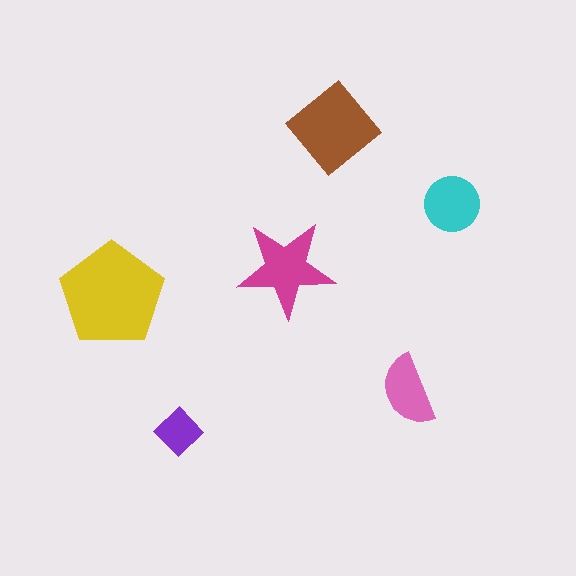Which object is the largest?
The yellow pentagon.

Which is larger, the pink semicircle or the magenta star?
The magenta star.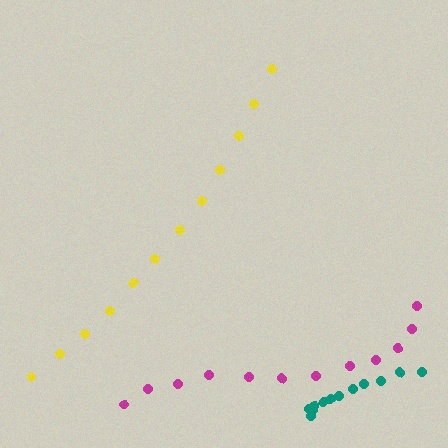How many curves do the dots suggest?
There are 3 distinct paths.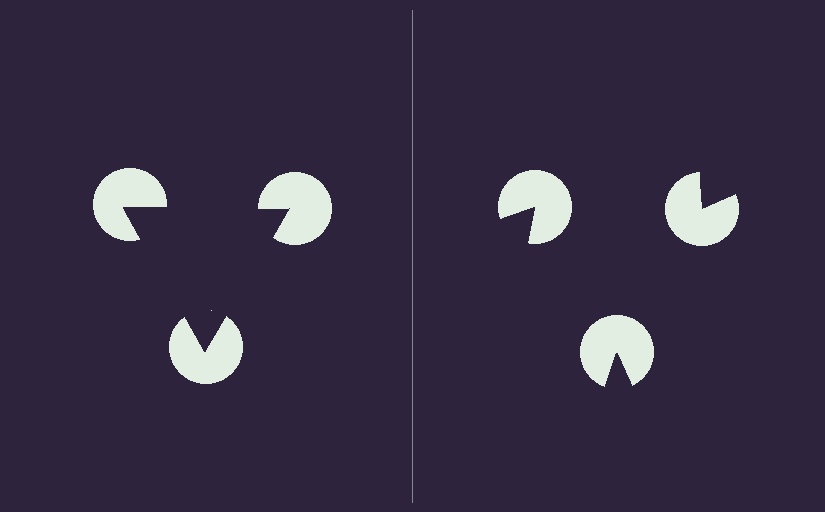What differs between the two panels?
The pac-man discs are positioned identically on both sides; only the wedge orientations differ. On the left they align to a triangle; on the right they are misaligned.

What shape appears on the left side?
An illusory triangle.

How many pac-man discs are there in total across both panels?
6 — 3 on each side.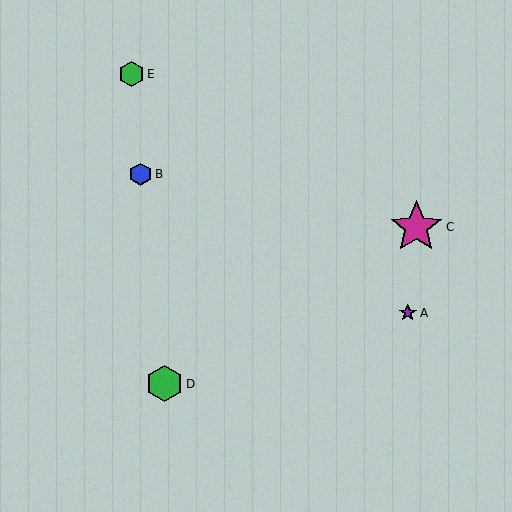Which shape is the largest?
The magenta star (labeled C) is the largest.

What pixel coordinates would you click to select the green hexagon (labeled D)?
Click at (164, 384) to select the green hexagon D.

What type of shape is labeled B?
Shape B is a blue hexagon.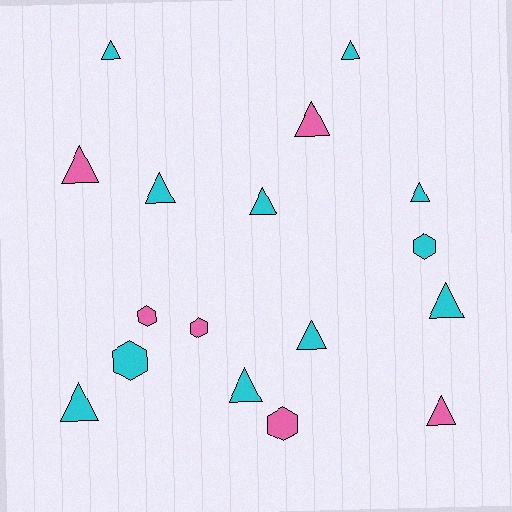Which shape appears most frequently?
Triangle, with 12 objects.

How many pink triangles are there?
There are 3 pink triangles.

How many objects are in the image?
There are 17 objects.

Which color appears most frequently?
Cyan, with 11 objects.